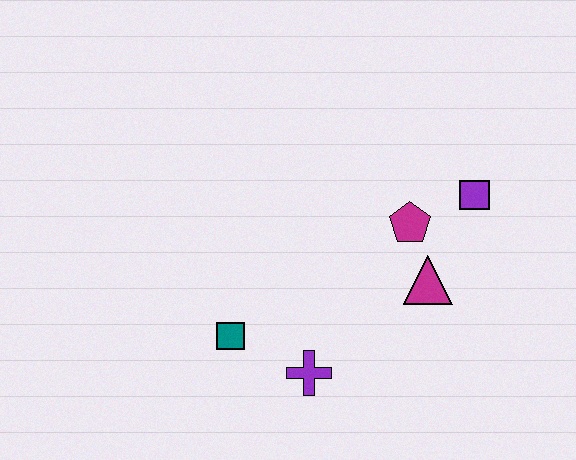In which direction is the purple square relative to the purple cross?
The purple square is above the purple cross.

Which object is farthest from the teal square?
The purple square is farthest from the teal square.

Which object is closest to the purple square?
The magenta pentagon is closest to the purple square.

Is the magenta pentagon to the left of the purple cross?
No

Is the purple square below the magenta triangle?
No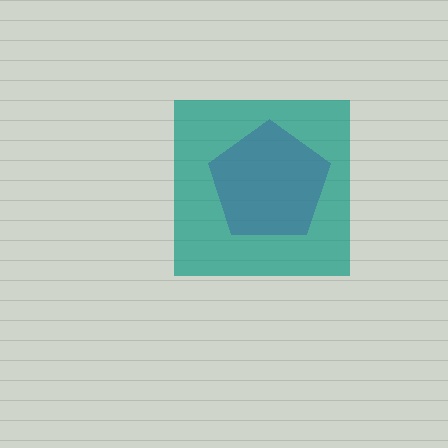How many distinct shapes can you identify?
There are 2 distinct shapes: a purple pentagon, a teal square.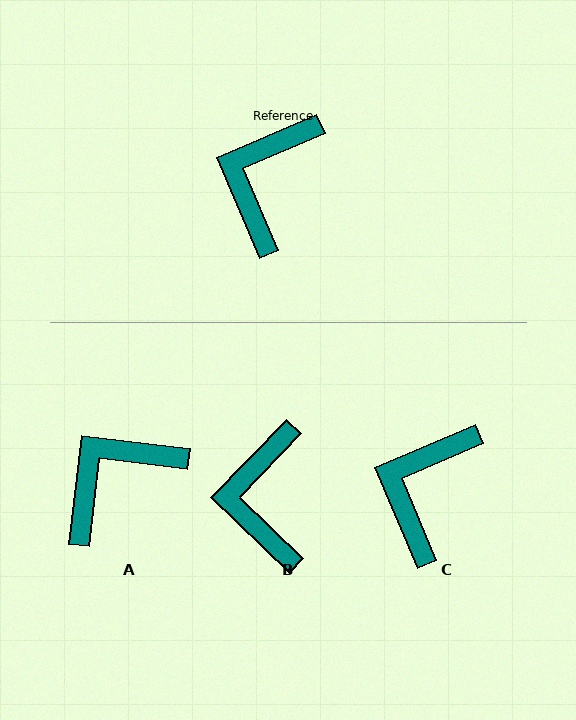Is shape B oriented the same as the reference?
No, it is off by about 23 degrees.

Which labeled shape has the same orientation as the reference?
C.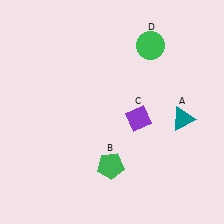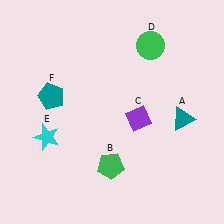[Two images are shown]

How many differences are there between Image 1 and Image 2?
There are 2 differences between the two images.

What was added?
A cyan star (E), a teal pentagon (F) were added in Image 2.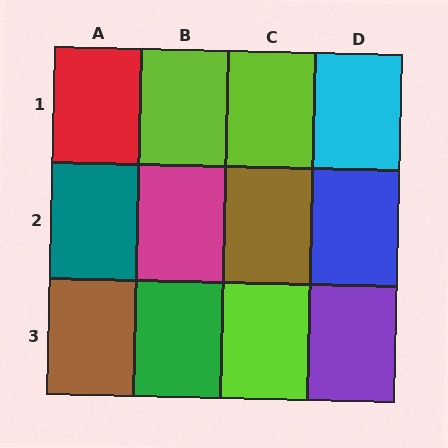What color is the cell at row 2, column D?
Blue.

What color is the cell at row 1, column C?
Lime.